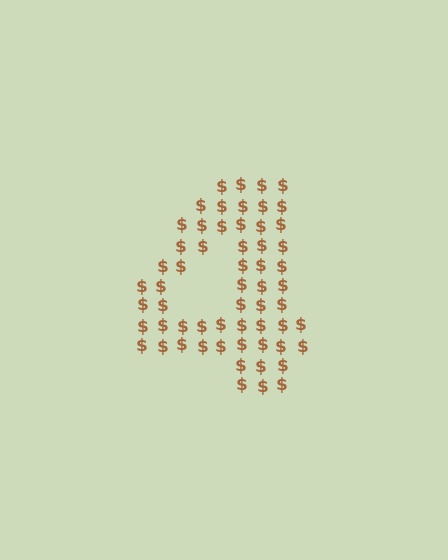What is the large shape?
The large shape is the digit 4.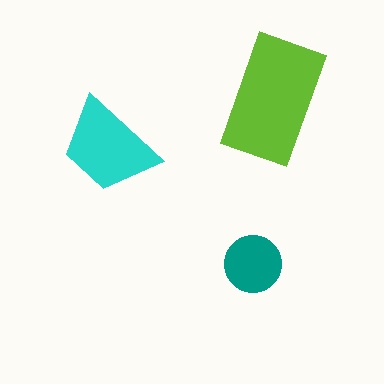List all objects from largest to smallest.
The lime rectangle, the cyan trapezoid, the teal circle.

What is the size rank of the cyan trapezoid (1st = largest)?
2nd.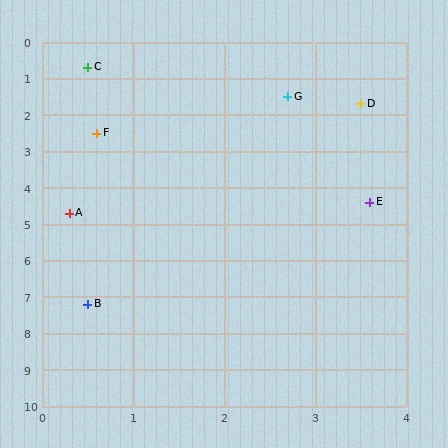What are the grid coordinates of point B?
Point B is at approximately (0.5, 7.2).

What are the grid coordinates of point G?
Point G is at approximately (2.7, 1.5).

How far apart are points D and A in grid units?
Points D and A are about 4.4 grid units apart.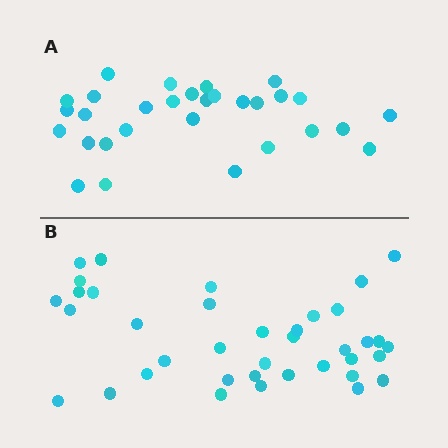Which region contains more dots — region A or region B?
Region B (the bottom region) has more dots.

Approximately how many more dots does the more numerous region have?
Region B has roughly 8 or so more dots than region A.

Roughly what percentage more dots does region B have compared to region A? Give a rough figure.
About 25% more.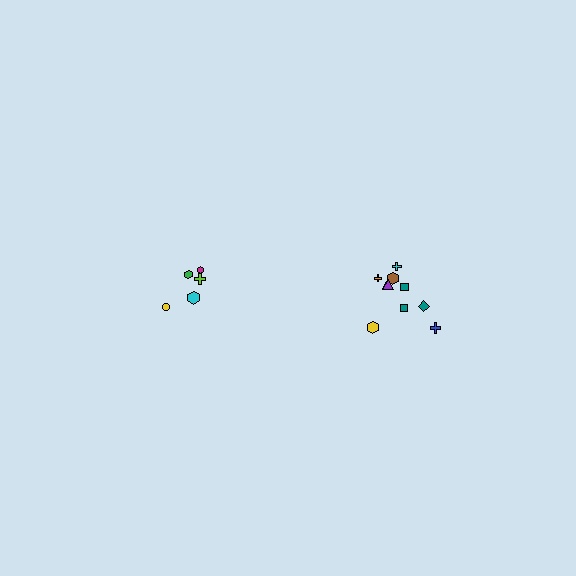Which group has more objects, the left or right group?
The right group.